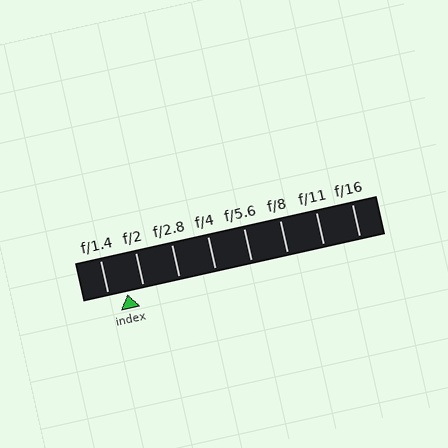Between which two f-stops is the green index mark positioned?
The index mark is between f/1.4 and f/2.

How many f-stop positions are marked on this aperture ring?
There are 8 f-stop positions marked.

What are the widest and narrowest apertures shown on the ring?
The widest aperture shown is f/1.4 and the narrowest is f/16.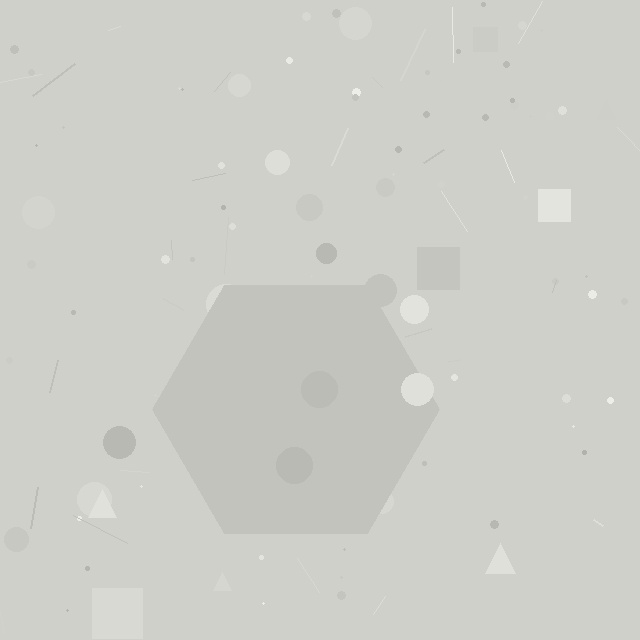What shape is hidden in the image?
A hexagon is hidden in the image.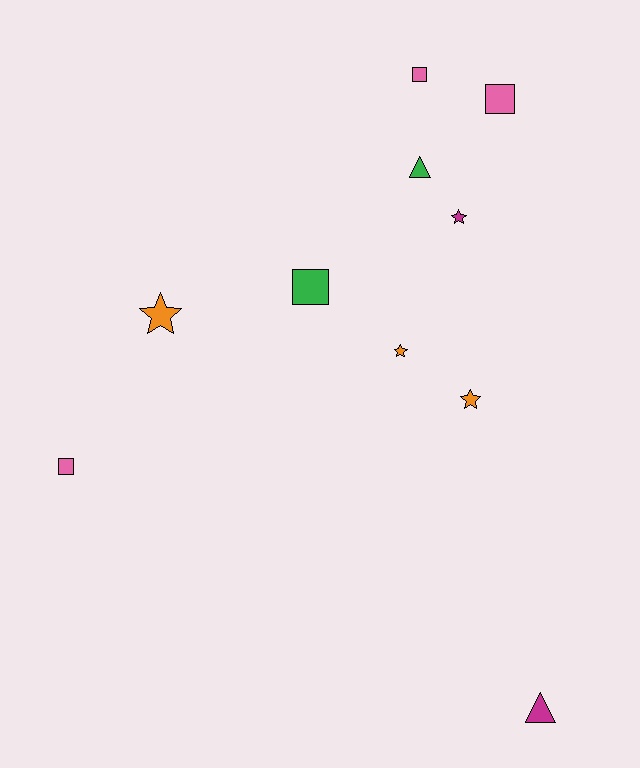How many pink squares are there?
There are 3 pink squares.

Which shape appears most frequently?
Star, with 4 objects.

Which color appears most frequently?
Orange, with 3 objects.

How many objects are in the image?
There are 10 objects.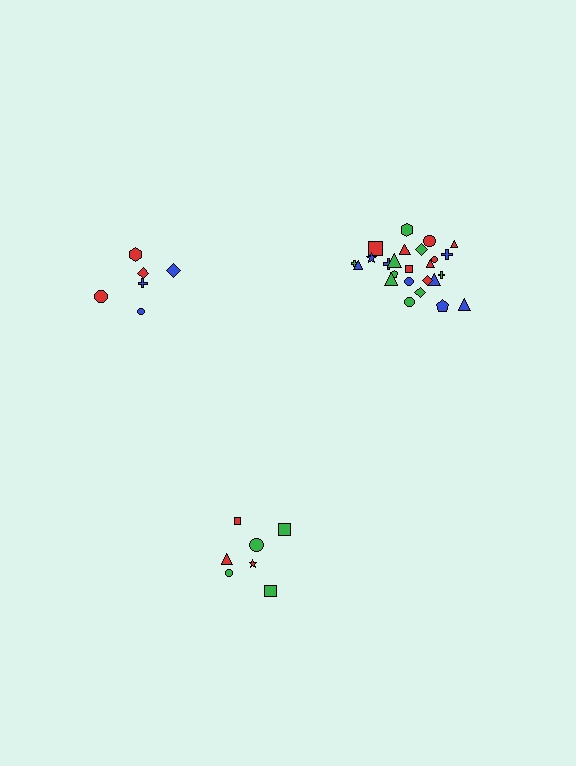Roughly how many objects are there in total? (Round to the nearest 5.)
Roughly 40 objects in total.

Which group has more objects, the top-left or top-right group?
The top-right group.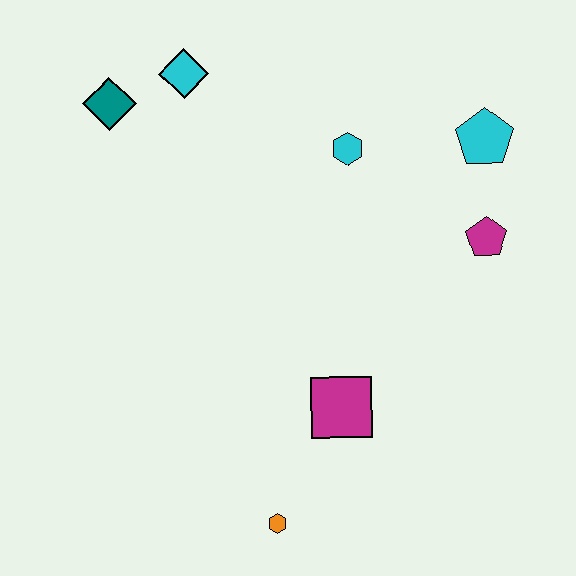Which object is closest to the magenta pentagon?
The cyan pentagon is closest to the magenta pentagon.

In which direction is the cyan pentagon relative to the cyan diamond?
The cyan pentagon is to the right of the cyan diamond.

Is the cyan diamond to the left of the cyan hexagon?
Yes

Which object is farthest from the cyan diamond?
The orange hexagon is farthest from the cyan diamond.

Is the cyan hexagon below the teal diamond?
Yes